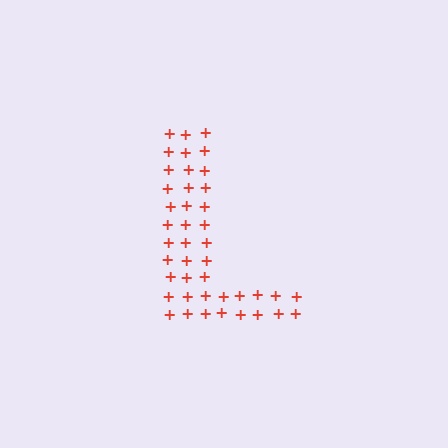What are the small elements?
The small elements are plus signs.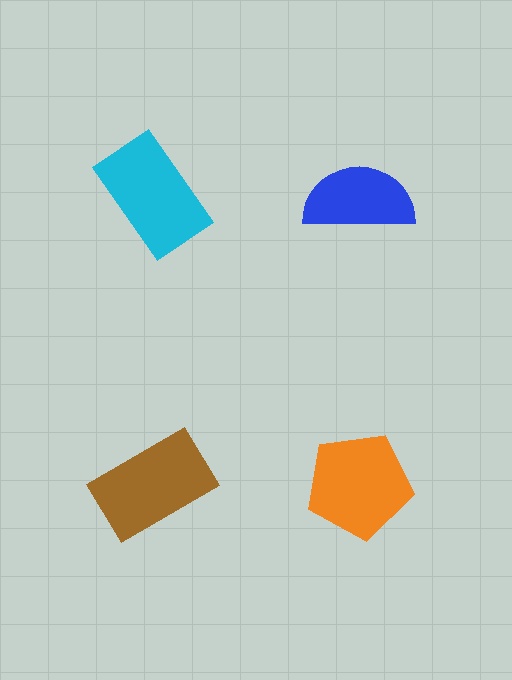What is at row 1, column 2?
A blue semicircle.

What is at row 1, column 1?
A cyan rectangle.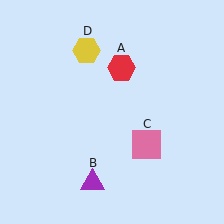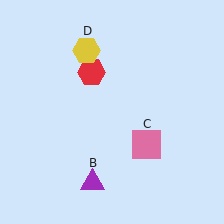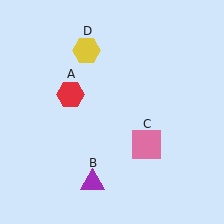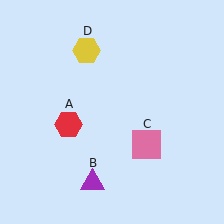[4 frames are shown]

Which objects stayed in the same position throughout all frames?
Purple triangle (object B) and pink square (object C) and yellow hexagon (object D) remained stationary.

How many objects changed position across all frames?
1 object changed position: red hexagon (object A).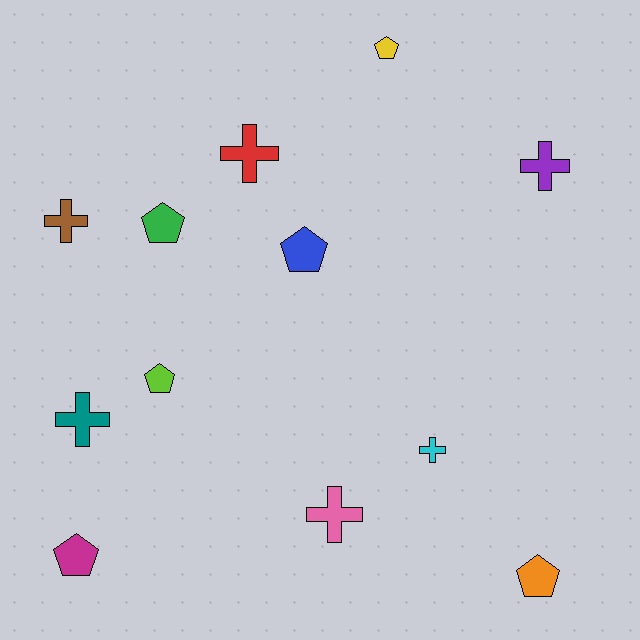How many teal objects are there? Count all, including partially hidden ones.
There is 1 teal object.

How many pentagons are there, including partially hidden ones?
There are 6 pentagons.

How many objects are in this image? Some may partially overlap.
There are 12 objects.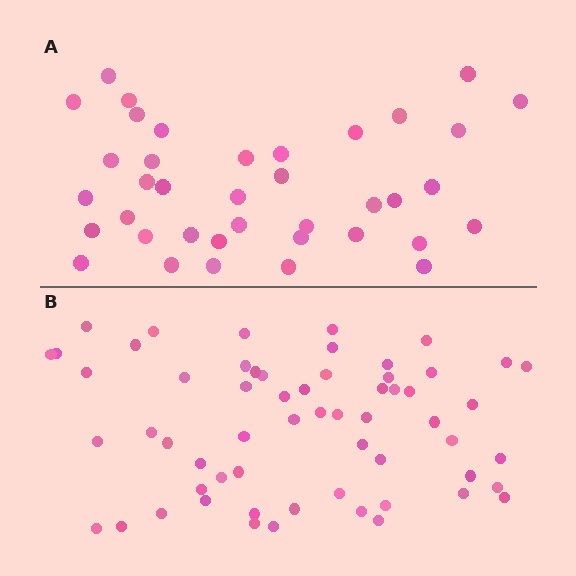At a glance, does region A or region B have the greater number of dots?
Region B (the bottom region) has more dots.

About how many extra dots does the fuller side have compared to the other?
Region B has approximately 20 more dots than region A.